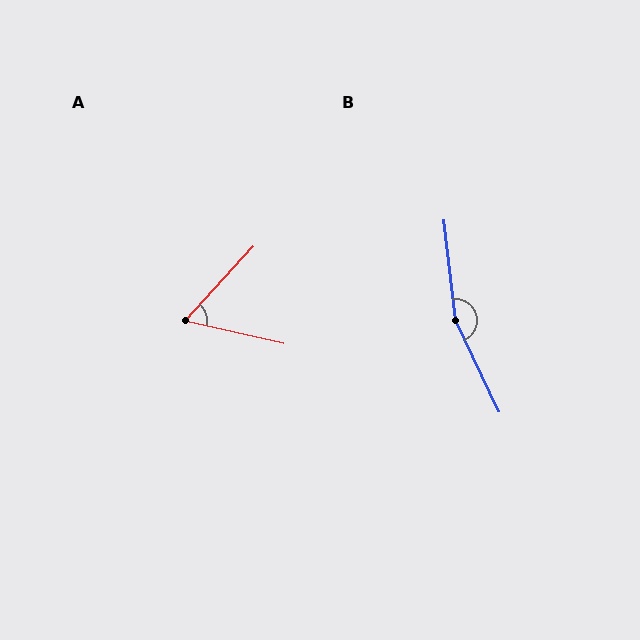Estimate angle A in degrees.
Approximately 61 degrees.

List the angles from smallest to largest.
A (61°), B (161°).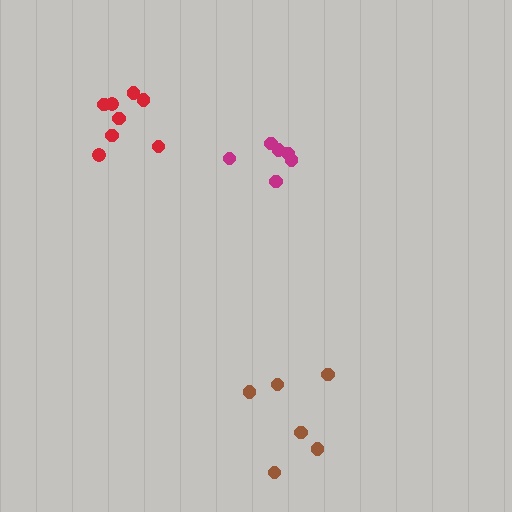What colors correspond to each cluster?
The clusters are colored: magenta, brown, red.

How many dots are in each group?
Group 1: 6 dots, Group 2: 6 dots, Group 3: 8 dots (20 total).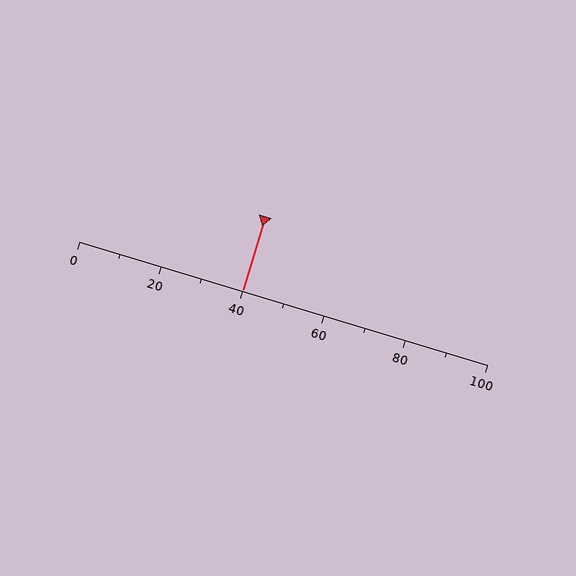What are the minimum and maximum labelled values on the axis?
The axis runs from 0 to 100.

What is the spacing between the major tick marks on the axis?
The major ticks are spaced 20 apart.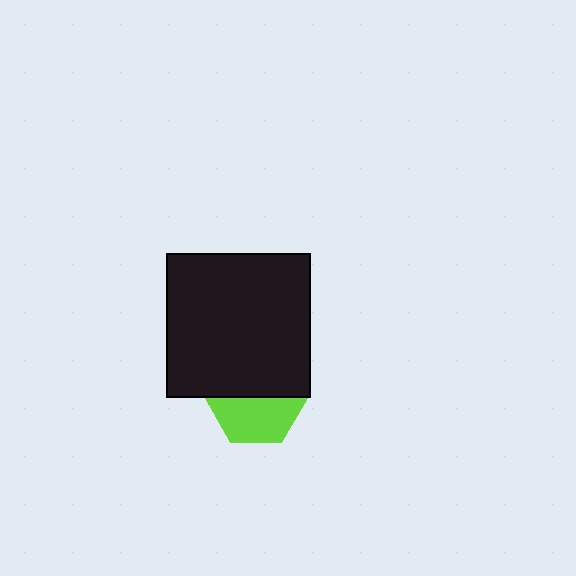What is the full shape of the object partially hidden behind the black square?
The partially hidden object is a lime hexagon.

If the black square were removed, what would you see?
You would see the complete lime hexagon.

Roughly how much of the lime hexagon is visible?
About half of it is visible (roughly 51%).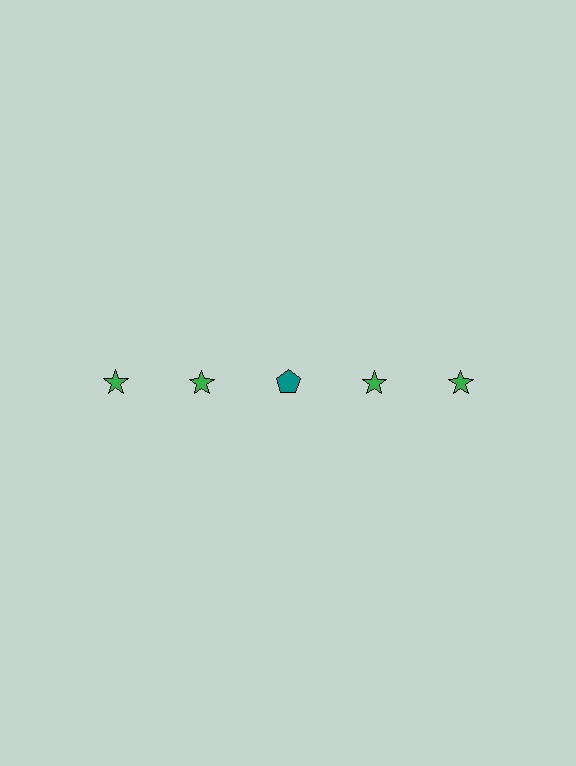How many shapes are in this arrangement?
There are 5 shapes arranged in a grid pattern.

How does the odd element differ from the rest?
It differs in both color (teal instead of green) and shape (pentagon instead of star).